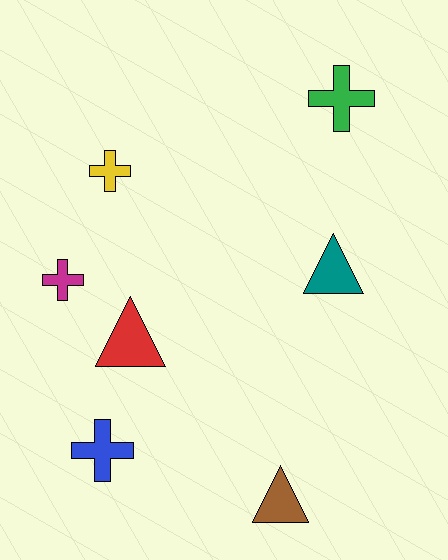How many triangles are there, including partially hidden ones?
There are 3 triangles.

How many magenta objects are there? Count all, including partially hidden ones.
There is 1 magenta object.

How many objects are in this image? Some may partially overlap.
There are 7 objects.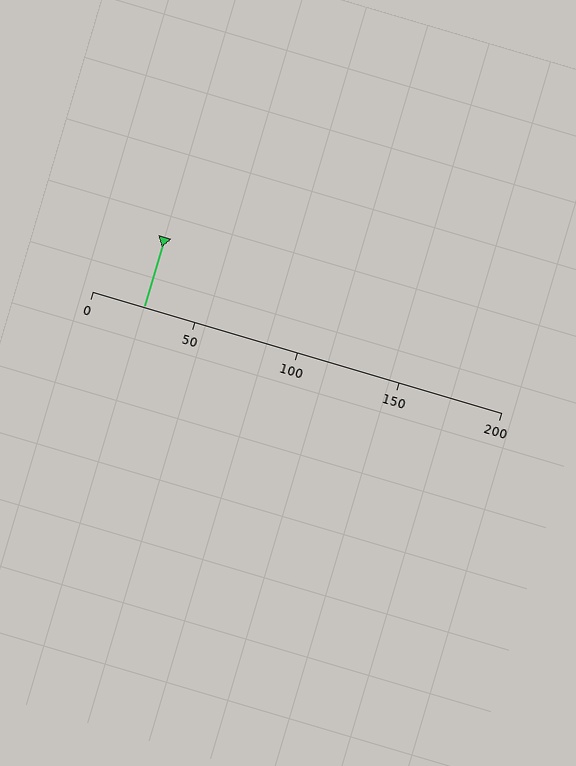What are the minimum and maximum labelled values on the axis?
The axis runs from 0 to 200.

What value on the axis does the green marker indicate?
The marker indicates approximately 25.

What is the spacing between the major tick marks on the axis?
The major ticks are spaced 50 apart.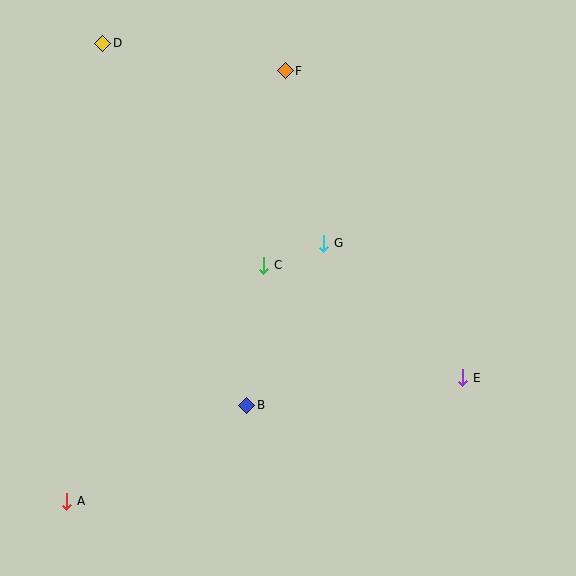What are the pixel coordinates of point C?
Point C is at (264, 265).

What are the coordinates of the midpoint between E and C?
The midpoint between E and C is at (363, 321).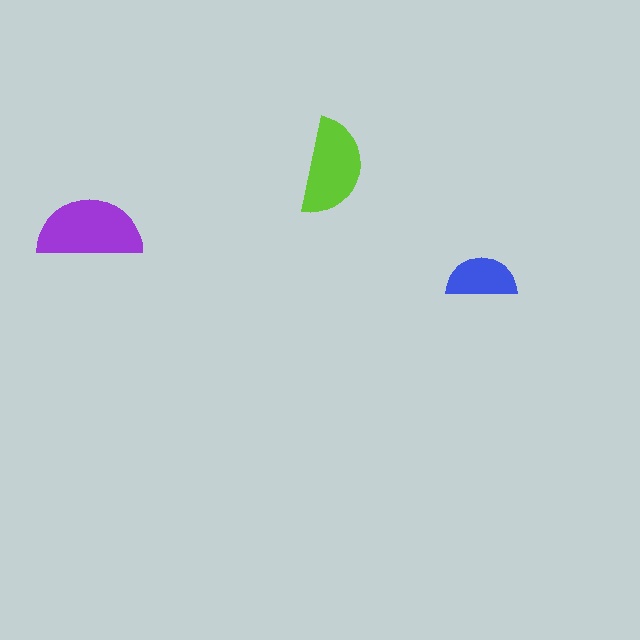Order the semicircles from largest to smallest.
the purple one, the lime one, the blue one.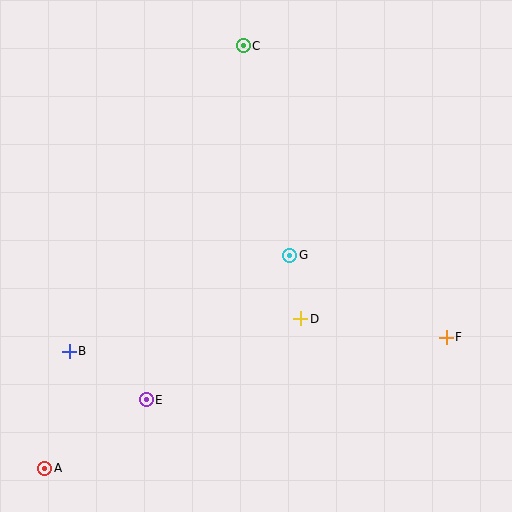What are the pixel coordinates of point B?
Point B is at (69, 351).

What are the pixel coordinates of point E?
Point E is at (146, 400).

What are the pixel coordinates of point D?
Point D is at (301, 319).